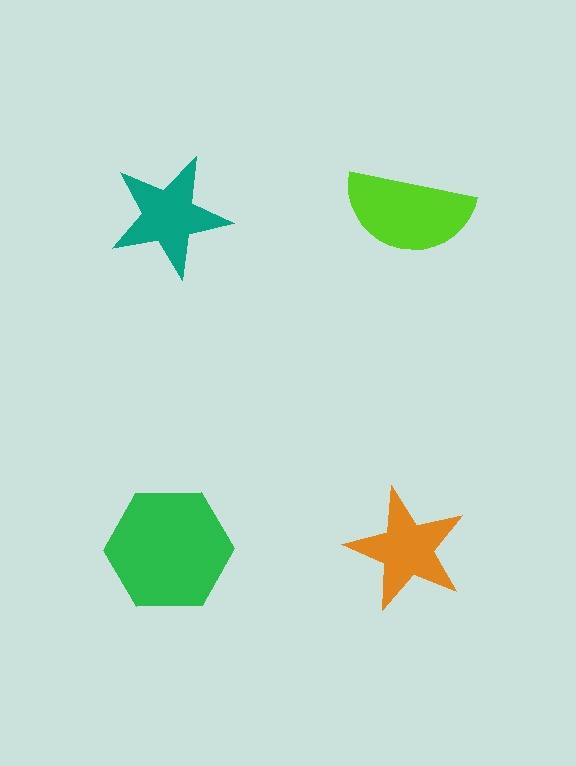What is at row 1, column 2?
A lime semicircle.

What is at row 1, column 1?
A teal star.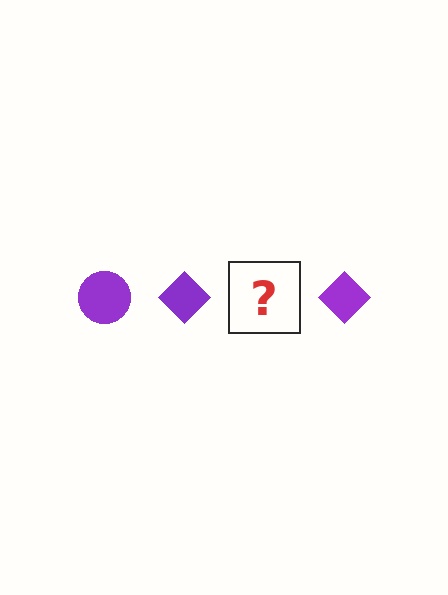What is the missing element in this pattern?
The missing element is a purple circle.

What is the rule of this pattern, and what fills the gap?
The rule is that the pattern cycles through circle, diamond shapes in purple. The gap should be filled with a purple circle.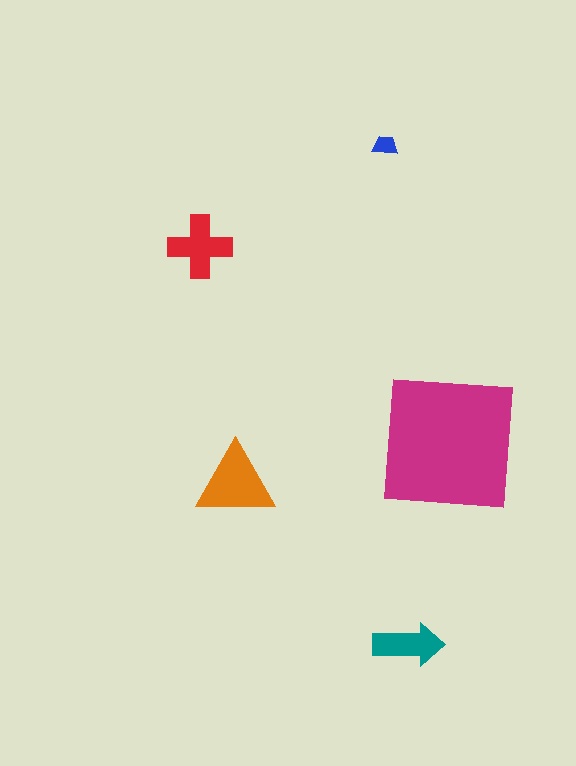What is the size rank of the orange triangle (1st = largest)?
2nd.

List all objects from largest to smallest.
The magenta square, the orange triangle, the red cross, the teal arrow, the blue trapezoid.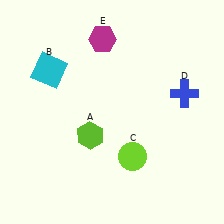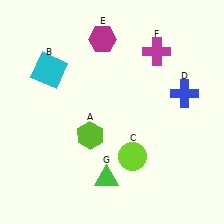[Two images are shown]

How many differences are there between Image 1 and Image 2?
There are 2 differences between the two images.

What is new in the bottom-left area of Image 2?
A green triangle (G) was added in the bottom-left area of Image 2.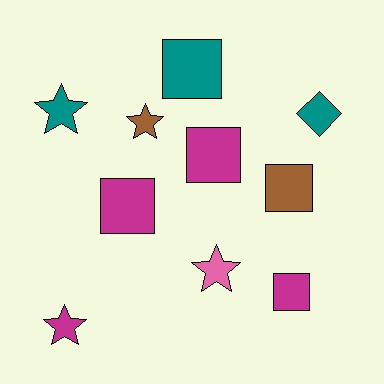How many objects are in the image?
There are 10 objects.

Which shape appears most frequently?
Square, with 5 objects.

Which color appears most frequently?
Magenta, with 4 objects.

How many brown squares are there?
There is 1 brown square.